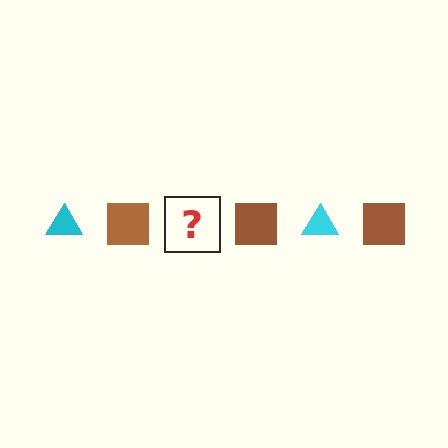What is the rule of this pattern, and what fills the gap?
The rule is that the pattern alternates between cyan triangle and brown square. The gap should be filled with a cyan triangle.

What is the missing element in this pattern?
The missing element is a cyan triangle.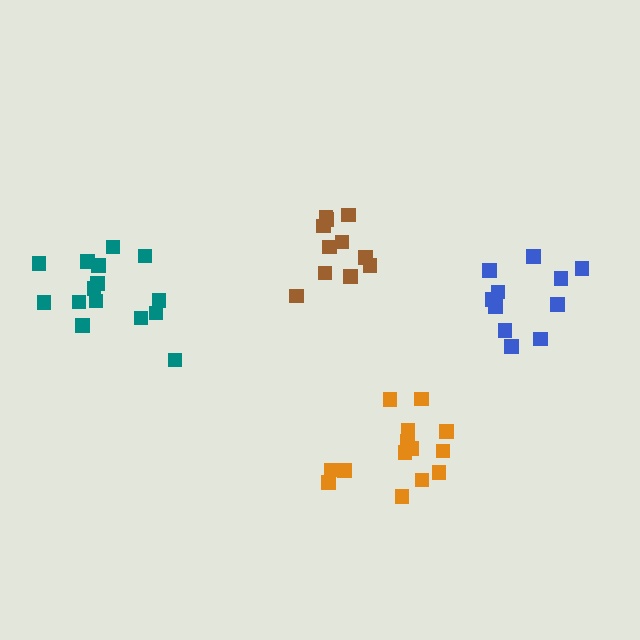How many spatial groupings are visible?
There are 4 spatial groupings.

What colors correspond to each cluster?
The clusters are colored: orange, teal, brown, blue.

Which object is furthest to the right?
The blue cluster is rightmost.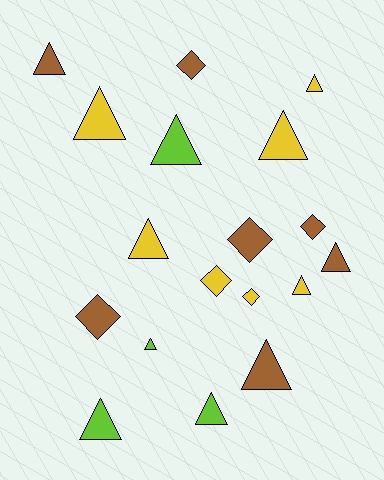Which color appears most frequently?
Brown, with 7 objects.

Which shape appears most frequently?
Triangle, with 12 objects.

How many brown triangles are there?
There are 3 brown triangles.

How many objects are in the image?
There are 18 objects.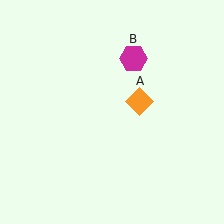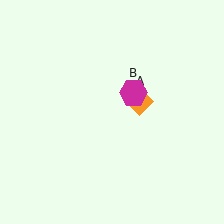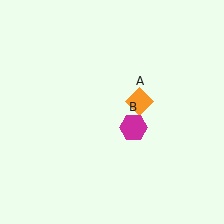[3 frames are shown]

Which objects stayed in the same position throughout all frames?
Orange diamond (object A) remained stationary.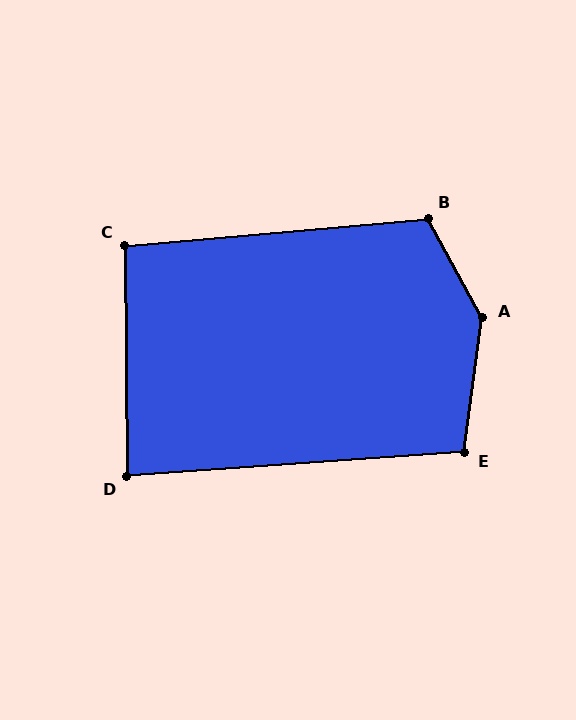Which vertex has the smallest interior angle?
D, at approximately 86 degrees.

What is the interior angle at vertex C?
Approximately 95 degrees (approximately right).